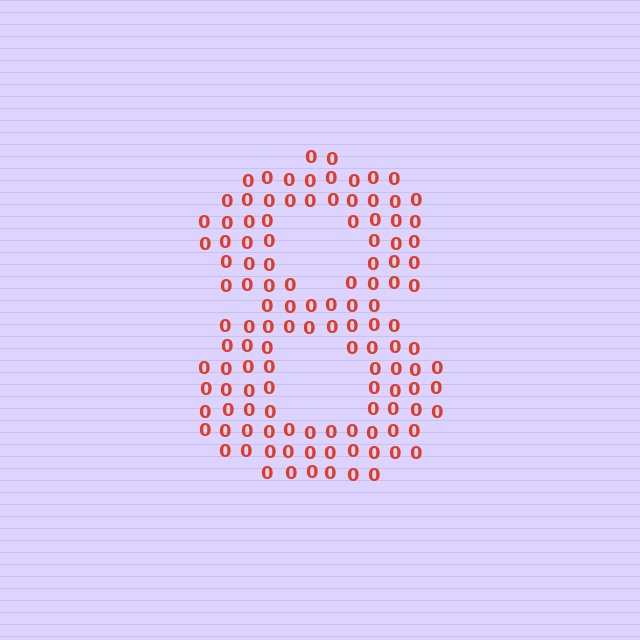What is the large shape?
The large shape is the digit 8.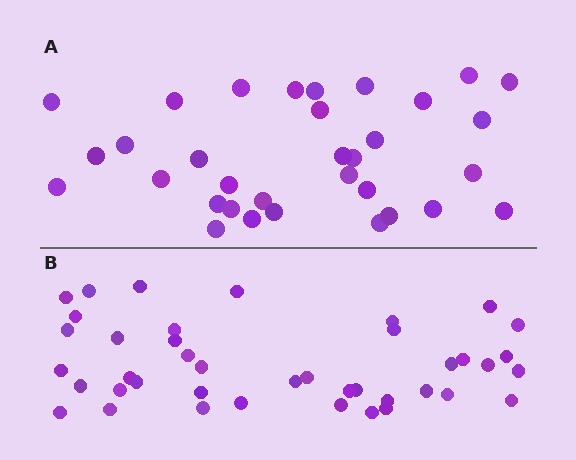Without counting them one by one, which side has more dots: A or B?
Region B (the bottom region) has more dots.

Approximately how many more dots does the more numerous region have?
Region B has roughly 8 or so more dots than region A.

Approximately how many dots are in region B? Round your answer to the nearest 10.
About 40 dots. (The exact count is 41, which rounds to 40.)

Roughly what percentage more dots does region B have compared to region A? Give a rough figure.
About 25% more.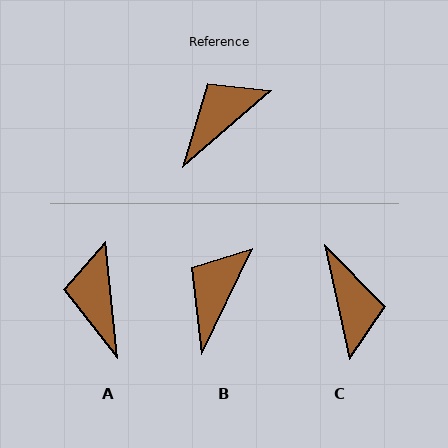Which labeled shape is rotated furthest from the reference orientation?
C, about 119 degrees away.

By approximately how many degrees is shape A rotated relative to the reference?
Approximately 55 degrees counter-clockwise.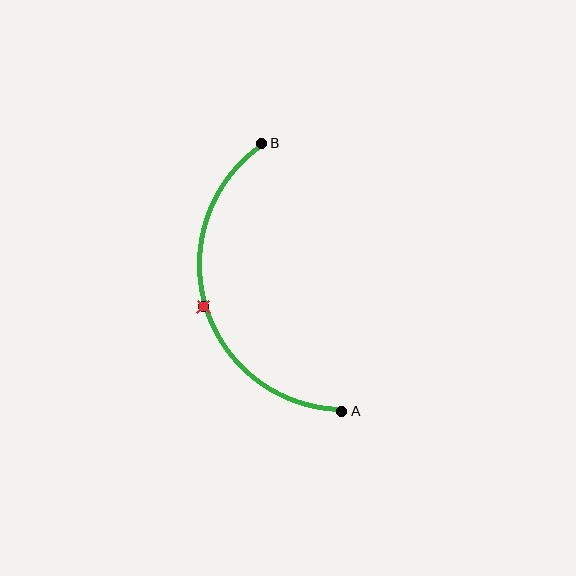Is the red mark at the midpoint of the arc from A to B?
Yes. The red mark lies on the arc at equal arc-length from both A and B — it is the arc midpoint.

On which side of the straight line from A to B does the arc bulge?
The arc bulges to the left of the straight line connecting A and B.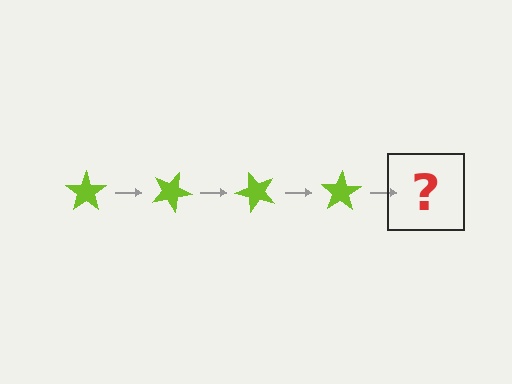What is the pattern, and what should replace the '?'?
The pattern is that the star rotates 25 degrees each step. The '?' should be a lime star rotated 100 degrees.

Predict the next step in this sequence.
The next step is a lime star rotated 100 degrees.